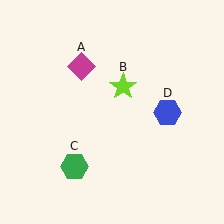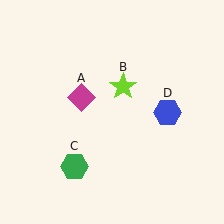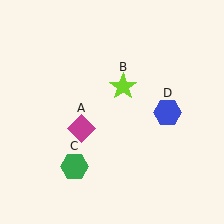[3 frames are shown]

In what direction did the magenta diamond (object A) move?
The magenta diamond (object A) moved down.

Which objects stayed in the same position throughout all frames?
Lime star (object B) and green hexagon (object C) and blue hexagon (object D) remained stationary.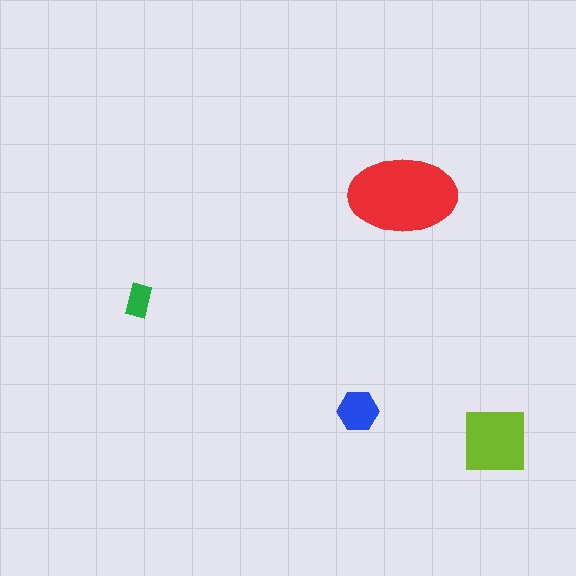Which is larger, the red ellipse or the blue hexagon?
The red ellipse.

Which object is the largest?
The red ellipse.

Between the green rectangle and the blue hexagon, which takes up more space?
The blue hexagon.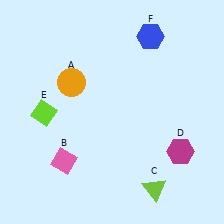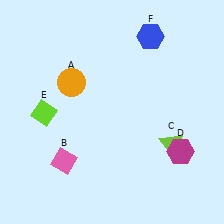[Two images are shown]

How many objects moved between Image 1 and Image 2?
1 object moved between the two images.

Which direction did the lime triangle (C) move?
The lime triangle (C) moved up.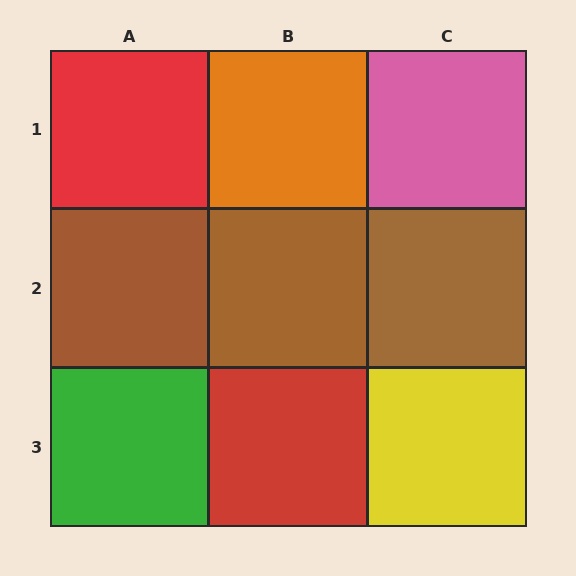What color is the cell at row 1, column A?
Red.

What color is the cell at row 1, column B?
Orange.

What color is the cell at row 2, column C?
Brown.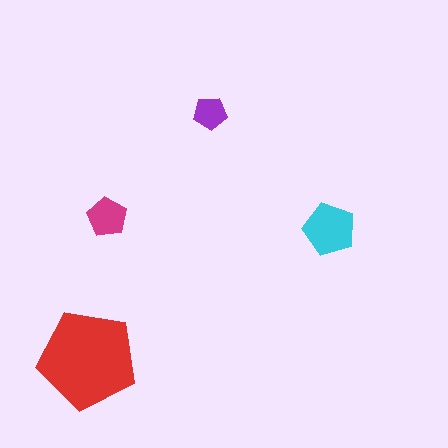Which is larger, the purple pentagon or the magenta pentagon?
The magenta one.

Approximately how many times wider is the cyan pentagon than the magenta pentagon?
About 1.5 times wider.